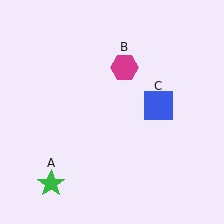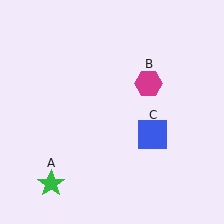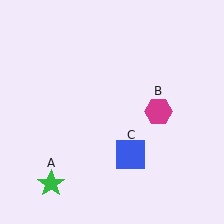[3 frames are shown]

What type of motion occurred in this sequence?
The magenta hexagon (object B), blue square (object C) rotated clockwise around the center of the scene.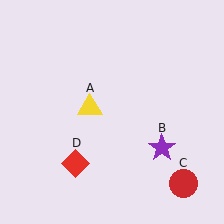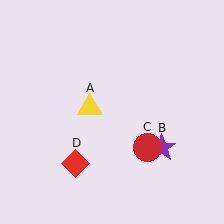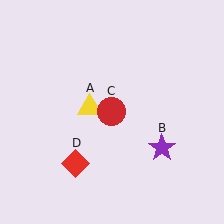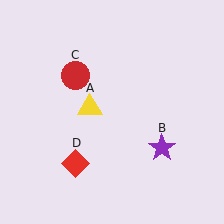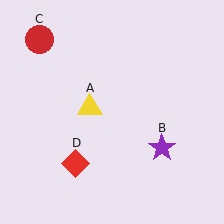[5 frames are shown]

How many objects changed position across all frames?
1 object changed position: red circle (object C).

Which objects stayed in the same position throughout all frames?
Yellow triangle (object A) and purple star (object B) and red diamond (object D) remained stationary.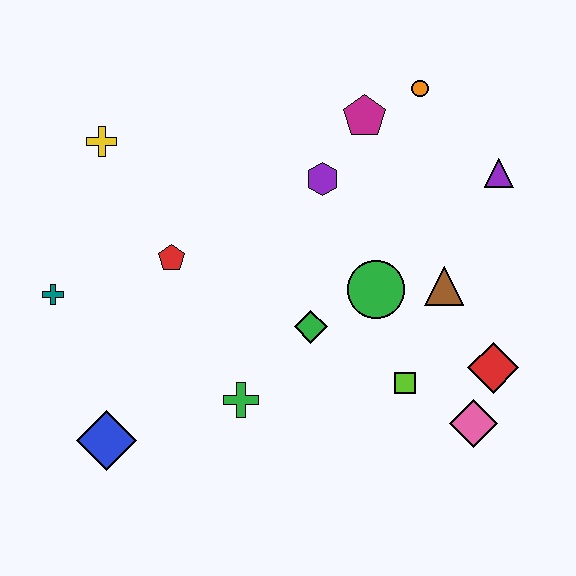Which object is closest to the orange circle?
The magenta pentagon is closest to the orange circle.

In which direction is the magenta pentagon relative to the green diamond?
The magenta pentagon is above the green diamond.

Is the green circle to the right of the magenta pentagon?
Yes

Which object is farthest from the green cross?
The orange circle is farthest from the green cross.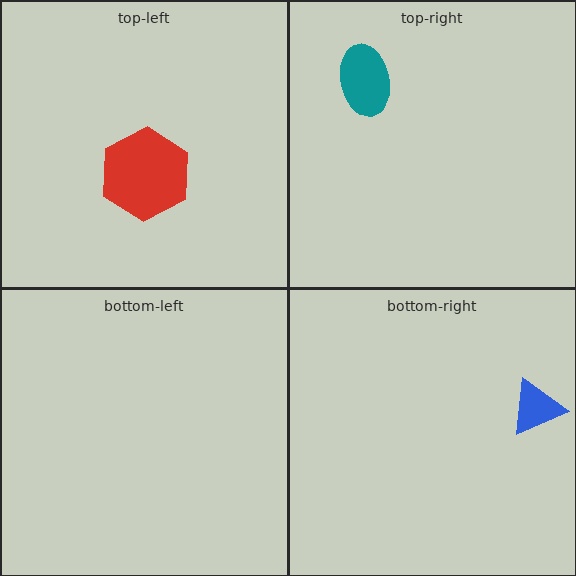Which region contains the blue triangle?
The bottom-right region.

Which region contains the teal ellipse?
The top-right region.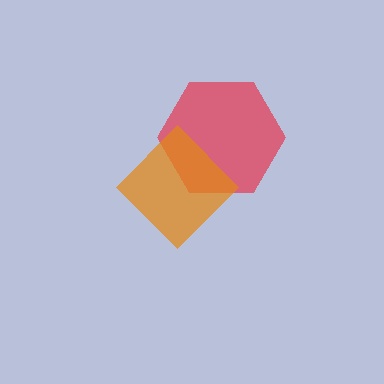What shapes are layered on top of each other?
The layered shapes are: a red hexagon, an orange diamond.